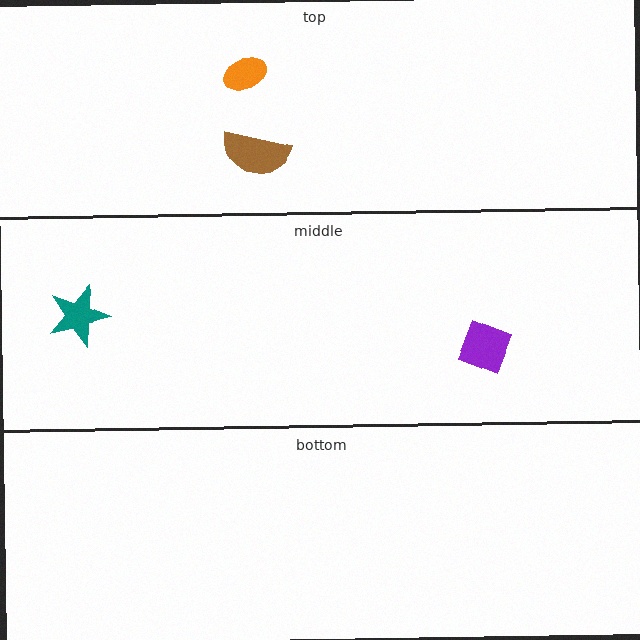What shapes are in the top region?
The orange ellipse, the brown semicircle.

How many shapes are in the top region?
2.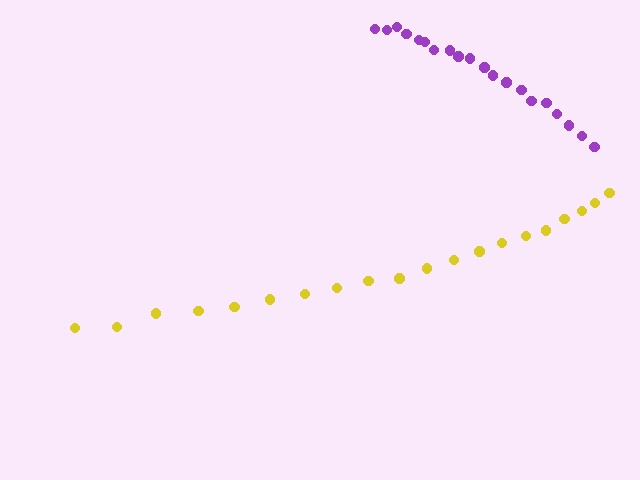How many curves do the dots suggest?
There are 2 distinct paths.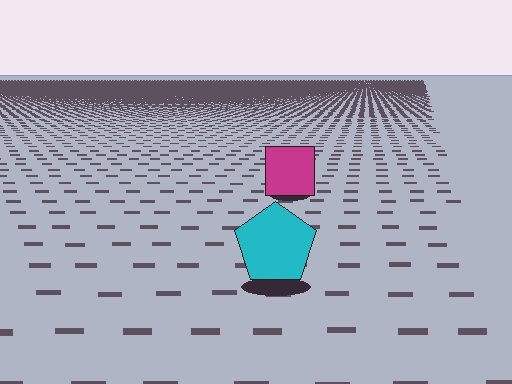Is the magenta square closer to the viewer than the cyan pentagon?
No. The cyan pentagon is closer — you can tell from the texture gradient: the ground texture is coarser near it.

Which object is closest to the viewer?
The cyan pentagon is closest. The texture marks near it are larger and more spread out.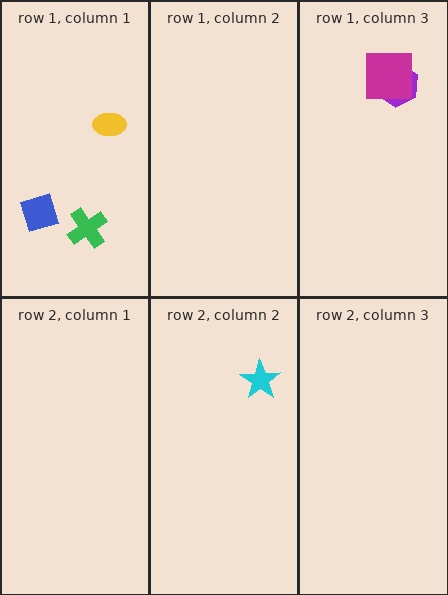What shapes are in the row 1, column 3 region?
The purple hexagon, the magenta square.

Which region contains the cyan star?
The row 2, column 2 region.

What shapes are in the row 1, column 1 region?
The yellow ellipse, the blue diamond, the green cross.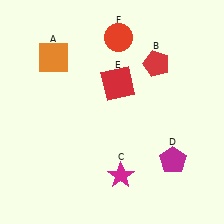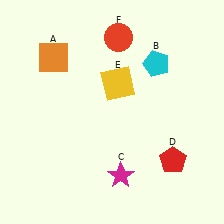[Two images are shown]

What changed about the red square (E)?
In Image 1, E is red. In Image 2, it changed to yellow.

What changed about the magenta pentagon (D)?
In Image 1, D is magenta. In Image 2, it changed to red.